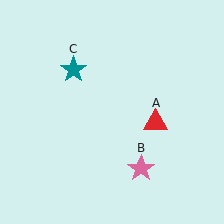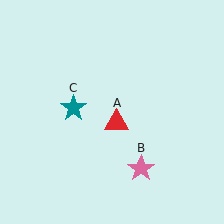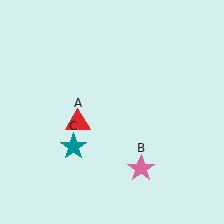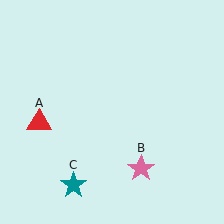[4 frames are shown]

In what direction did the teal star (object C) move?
The teal star (object C) moved down.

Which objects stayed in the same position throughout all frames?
Pink star (object B) remained stationary.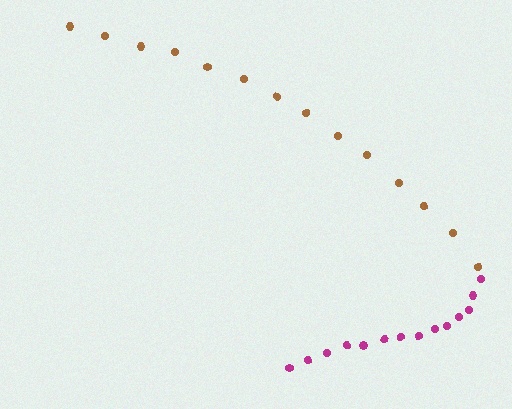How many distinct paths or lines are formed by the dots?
There are 2 distinct paths.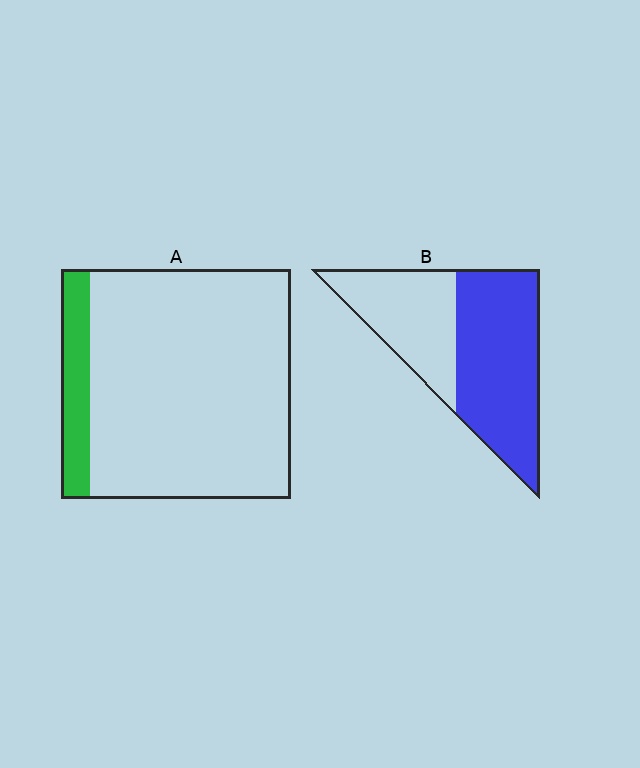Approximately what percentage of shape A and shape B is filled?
A is approximately 15% and B is approximately 60%.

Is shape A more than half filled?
No.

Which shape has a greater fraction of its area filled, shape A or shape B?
Shape B.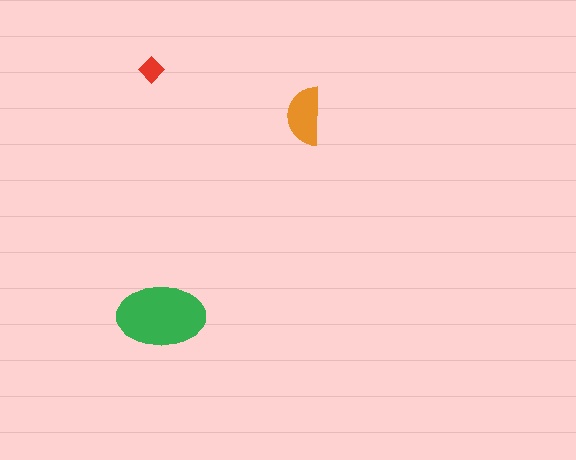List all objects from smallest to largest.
The red diamond, the orange semicircle, the green ellipse.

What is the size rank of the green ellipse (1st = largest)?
1st.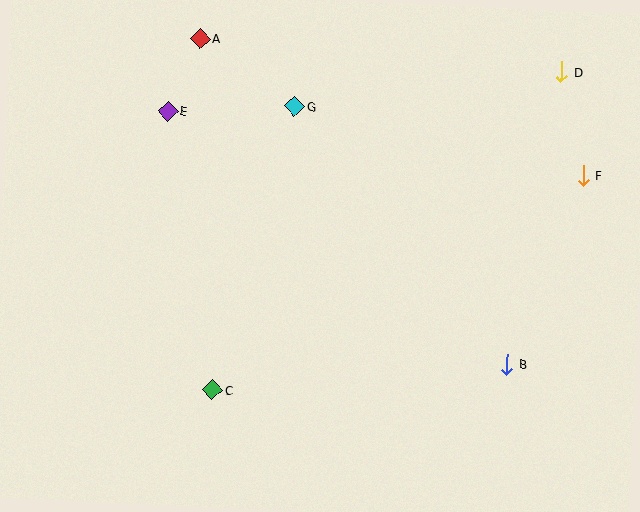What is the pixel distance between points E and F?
The distance between E and F is 421 pixels.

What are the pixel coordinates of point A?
Point A is at (200, 39).